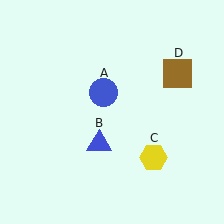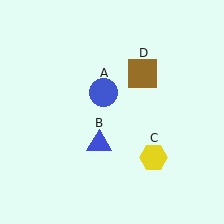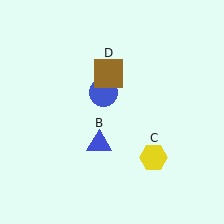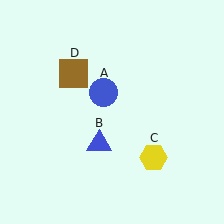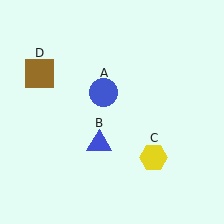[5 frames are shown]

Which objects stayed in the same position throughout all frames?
Blue circle (object A) and blue triangle (object B) and yellow hexagon (object C) remained stationary.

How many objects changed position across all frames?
1 object changed position: brown square (object D).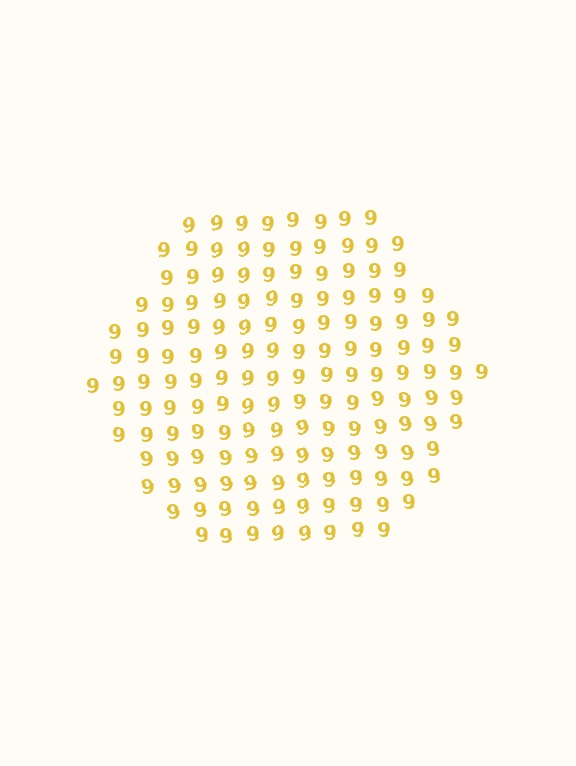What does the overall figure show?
The overall figure shows a hexagon.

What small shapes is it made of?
It is made of small digit 9's.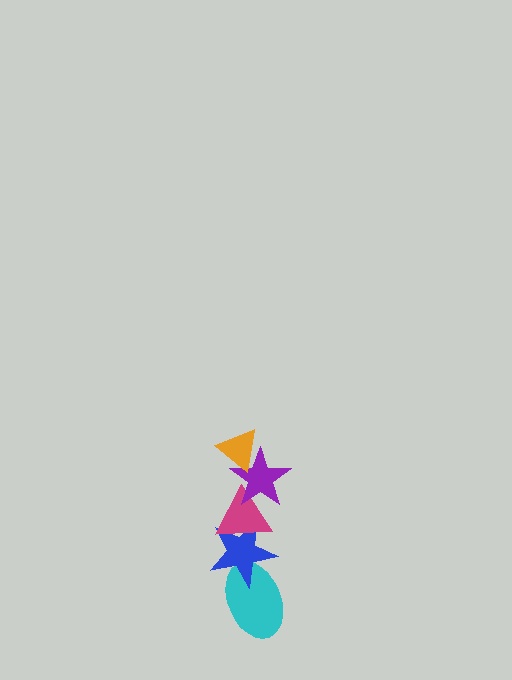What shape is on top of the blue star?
The magenta triangle is on top of the blue star.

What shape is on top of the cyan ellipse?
The blue star is on top of the cyan ellipse.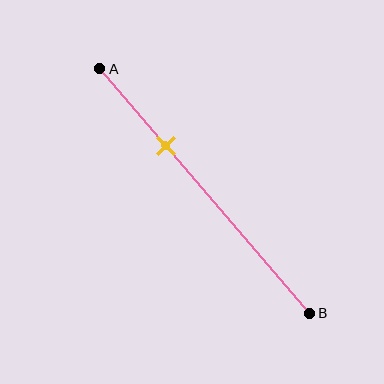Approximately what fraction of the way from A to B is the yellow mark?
The yellow mark is approximately 30% of the way from A to B.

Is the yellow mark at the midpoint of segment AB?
No, the mark is at about 30% from A, not at the 50% midpoint.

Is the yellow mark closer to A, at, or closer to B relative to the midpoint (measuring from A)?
The yellow mark is closer to point A than the midpoint of segment AB.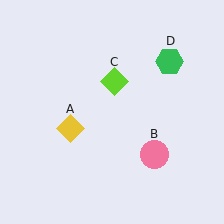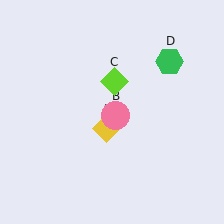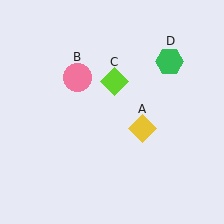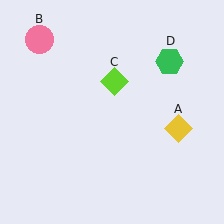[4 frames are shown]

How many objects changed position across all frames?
2 objects changed position: yellow diamond (object A), pink circle (object B).